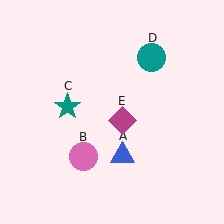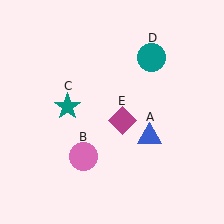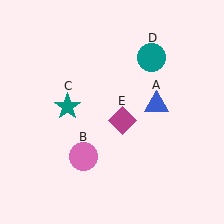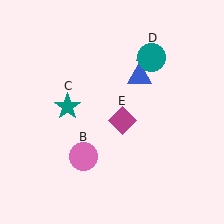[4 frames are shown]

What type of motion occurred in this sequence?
The blue triangle (object A) rotated counterclockwise around the center of the scene.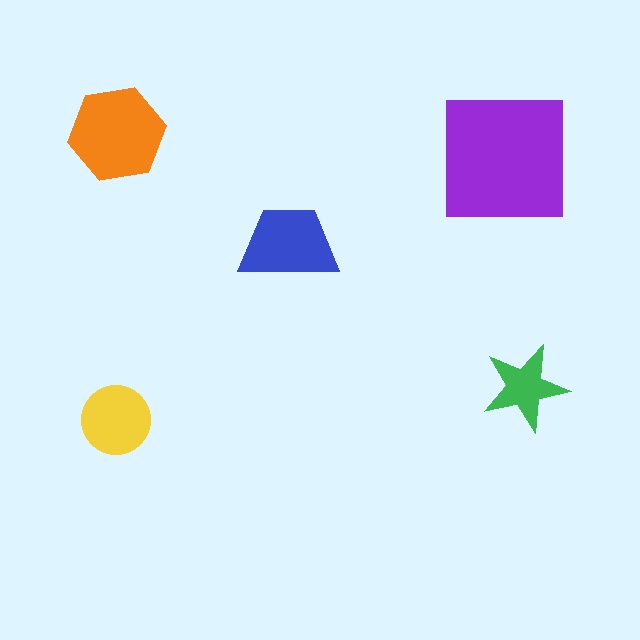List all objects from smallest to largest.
The green star, the yellow circle, the blue trapezoid, the orange hexagon, the purple square.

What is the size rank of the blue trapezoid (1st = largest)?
3rd.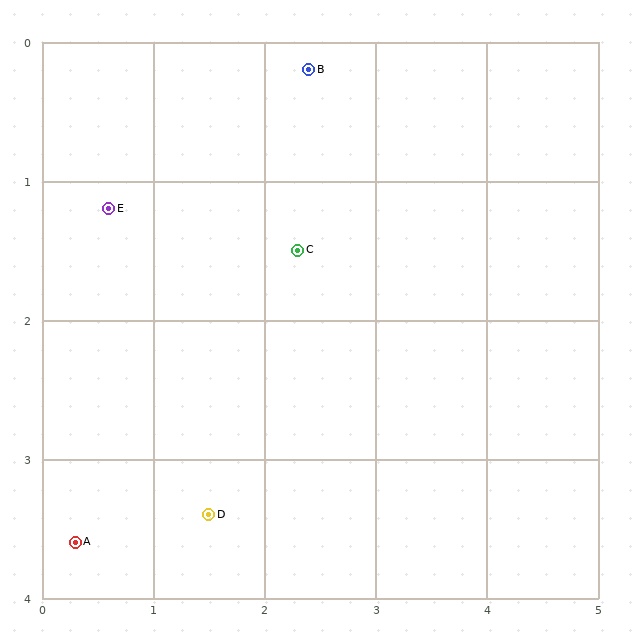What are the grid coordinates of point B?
Point B is at approximately (2.4, 0.2).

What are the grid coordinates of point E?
Point E is at approximately (0.6, 1.2).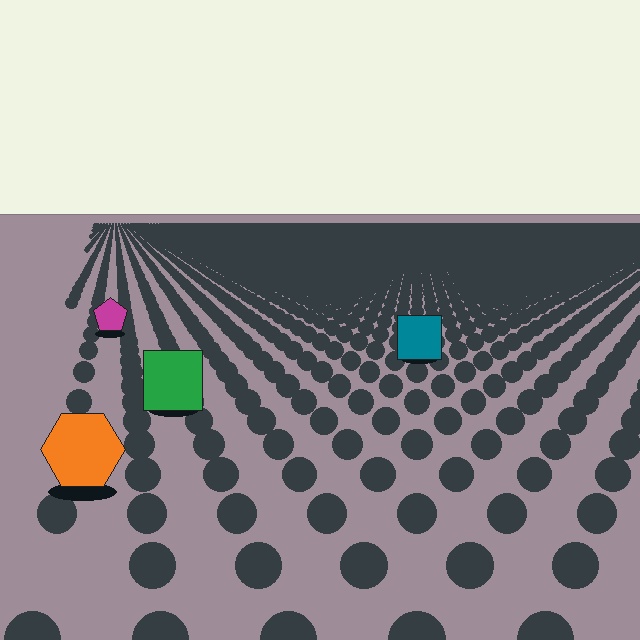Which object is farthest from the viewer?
The magenta pentagon is farthest from the viewer. It appears smaller and the ground texture around it is denser.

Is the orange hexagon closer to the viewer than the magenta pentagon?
Yes. The orange hexagon is closer — you can tell from the texture gradient: the ground texture is coarser near it.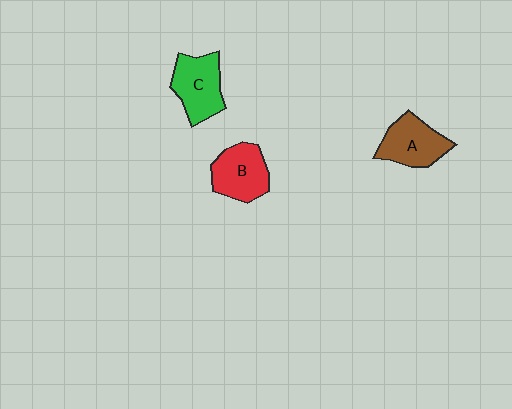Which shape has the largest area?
Shape C (green).